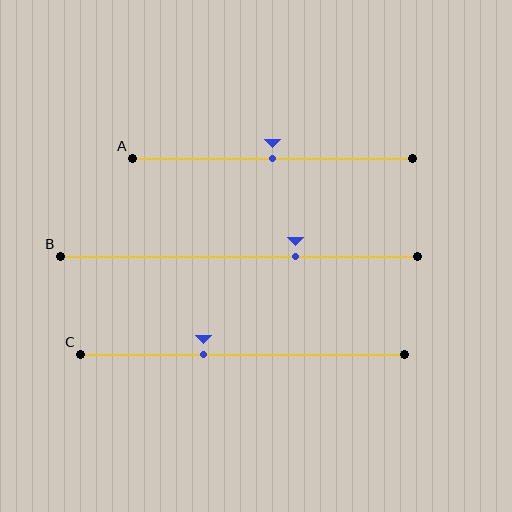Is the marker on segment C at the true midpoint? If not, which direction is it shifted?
No, the marker on segment C is shifted to the left by about 12% of the segment length.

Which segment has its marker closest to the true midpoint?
Segment A has its marker closest to the true midpoint.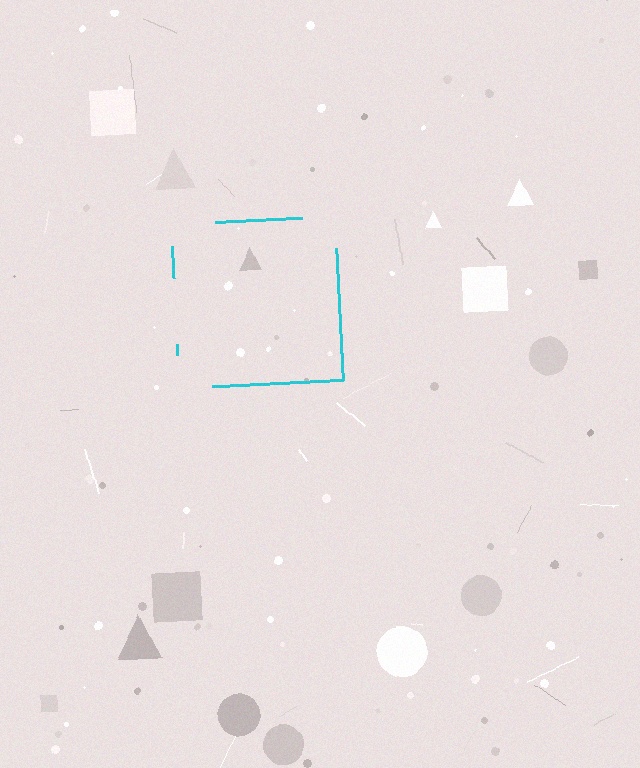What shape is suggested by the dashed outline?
The dashed outline suggests a square.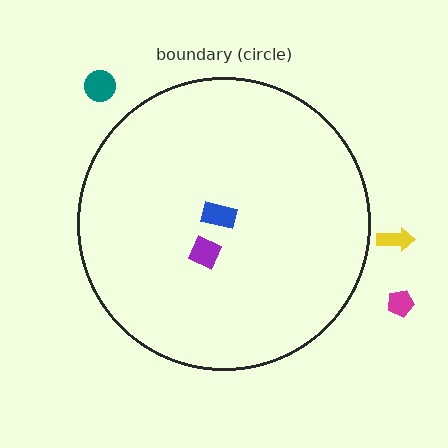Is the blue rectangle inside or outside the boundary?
Inside.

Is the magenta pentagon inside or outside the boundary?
Outside.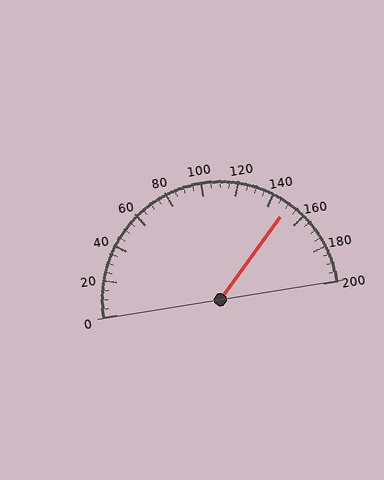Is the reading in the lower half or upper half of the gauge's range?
The reading is in the upper half of the range (0 to 200).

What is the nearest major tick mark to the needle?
The nearest major tick mark is 160.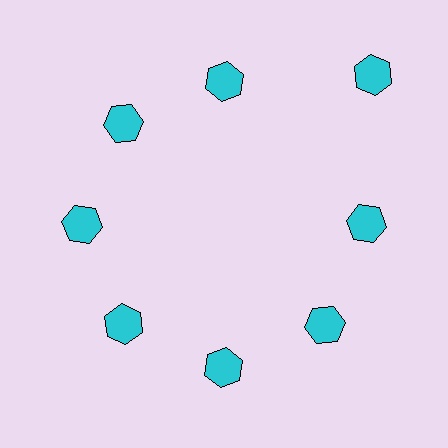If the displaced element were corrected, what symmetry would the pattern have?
It would have 8-fold rotational symmetry — the pattern would map onto itself every 45 degrees.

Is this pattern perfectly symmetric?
No. The 8 cyan hexagons are arranged in a ring, but one element near the 2 o'clock position is pushed outward from the center, breaking the 8-fold rotational symmetry.